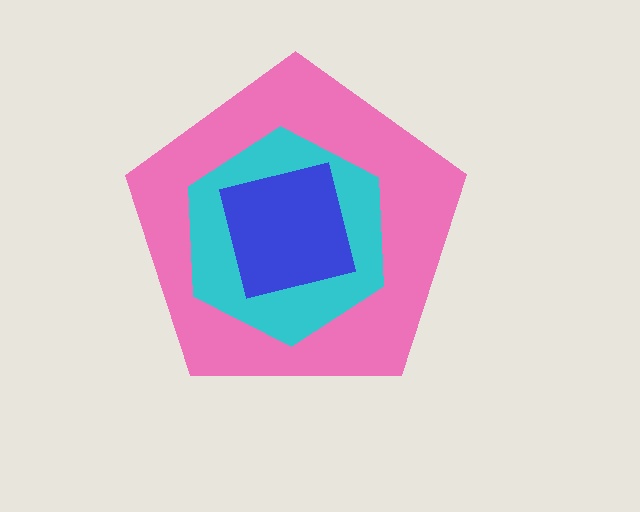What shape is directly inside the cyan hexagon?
The blue square.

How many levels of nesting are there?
3.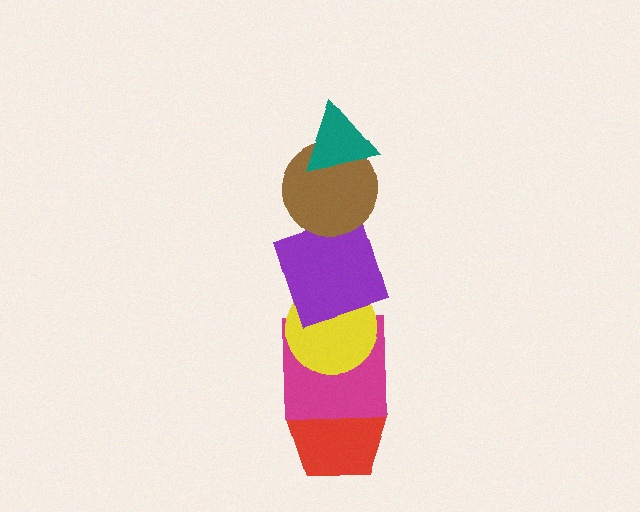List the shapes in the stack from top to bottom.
From top to bottom: the teal triangle, the brown circle, the purple square, the yellow circle, the magenta square, the red pentagon.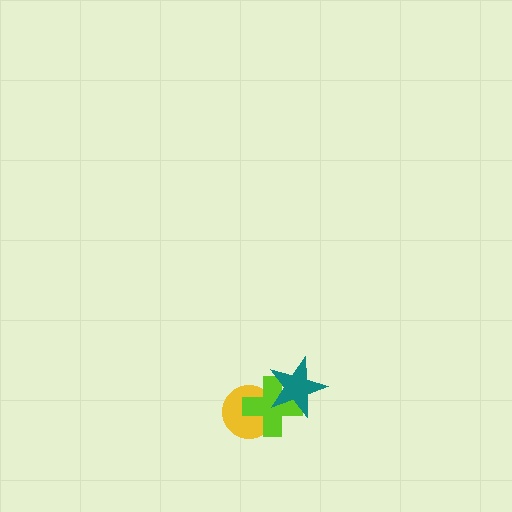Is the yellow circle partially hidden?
Yes, it is partially covered by another shape.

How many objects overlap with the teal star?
1 object overlaps with the teal star.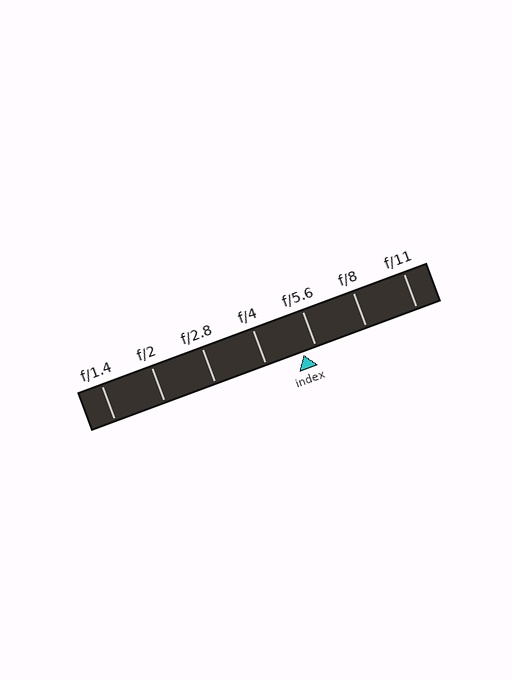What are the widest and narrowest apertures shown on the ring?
The widest aperture shown is f/1.4 and the narrowest is f/11.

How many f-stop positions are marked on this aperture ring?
There are 7 f-stop positions marked.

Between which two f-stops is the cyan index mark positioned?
The index mark is between f/4 and f/5.6.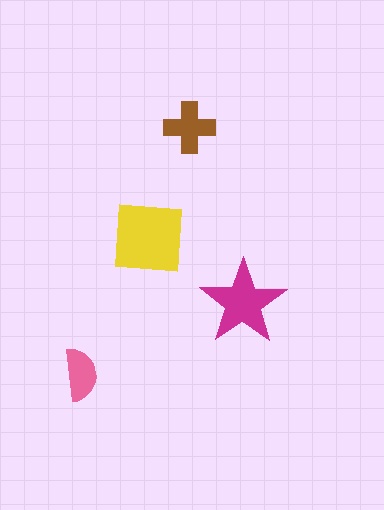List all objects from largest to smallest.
The yellow square, the magenta star, the brown cross, the pink semicircle.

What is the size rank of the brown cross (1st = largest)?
3rd.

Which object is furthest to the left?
The pink semicircle is leftmost.